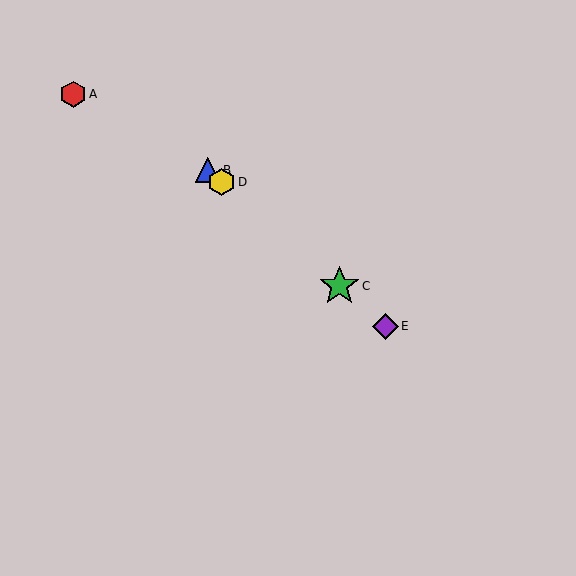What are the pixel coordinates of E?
Object E is at (385, 326).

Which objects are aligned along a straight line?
Objects B, C, D, E are aligned along a straight line.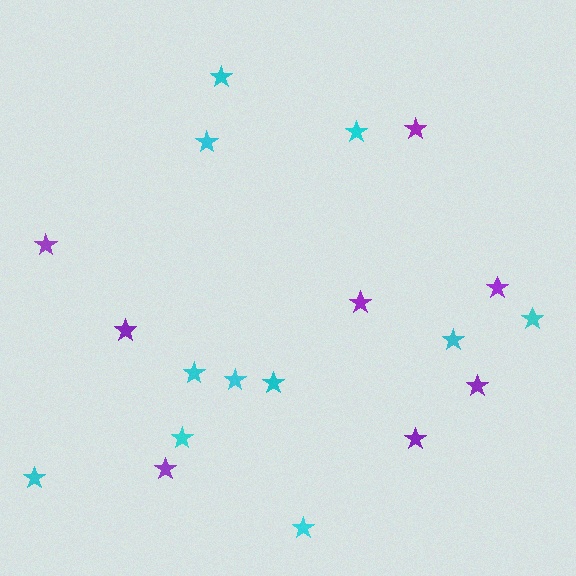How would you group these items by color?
There are 2 groups: one group of purple stars (8) and one group of cyan stars (11).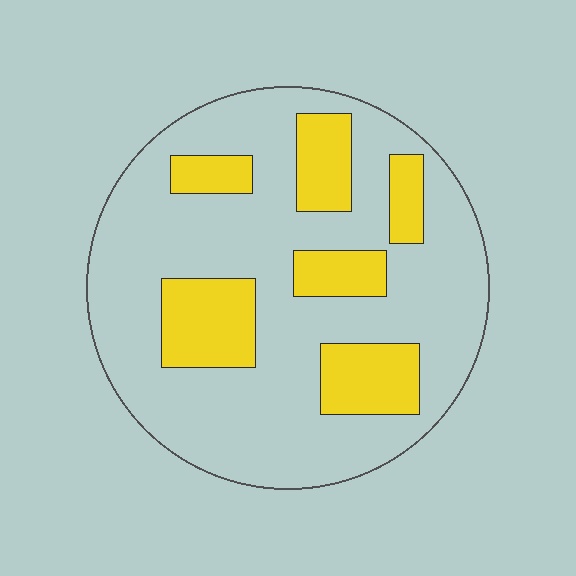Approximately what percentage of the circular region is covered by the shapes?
Approximately 25%.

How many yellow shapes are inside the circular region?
6.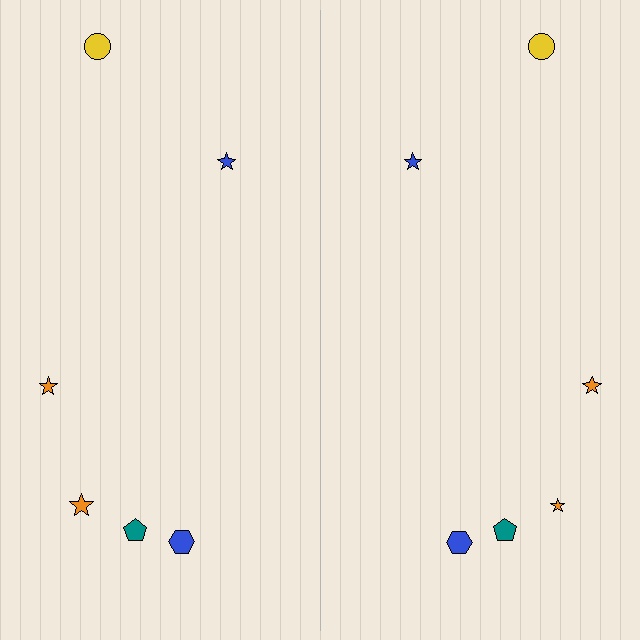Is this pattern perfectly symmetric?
No, the pattern is not perfectly symmetric. The orange star on the right side has a different size than its mirror counterpart.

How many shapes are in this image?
There are 12 shapes in this image.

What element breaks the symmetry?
The orange star on the right side has a different size than its mirror counterpart.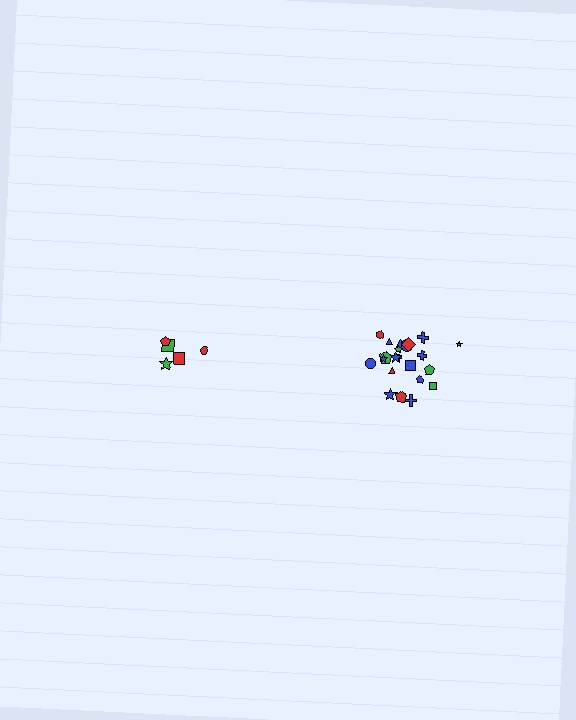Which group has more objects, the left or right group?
The right group.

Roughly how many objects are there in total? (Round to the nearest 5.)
Roughly 25 objects in total.